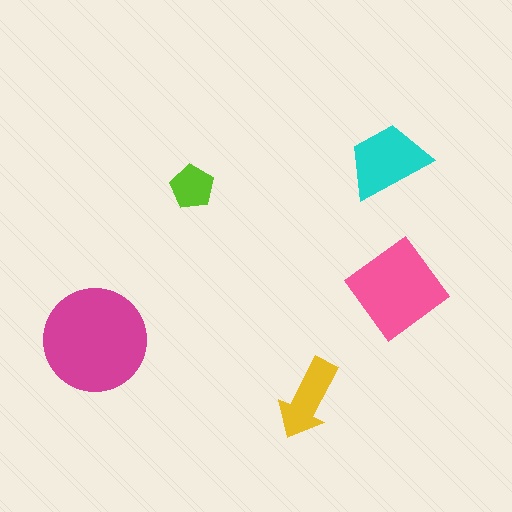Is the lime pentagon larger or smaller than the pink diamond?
Smaller.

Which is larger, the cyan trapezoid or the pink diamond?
The pink diamond.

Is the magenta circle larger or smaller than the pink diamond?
Larger.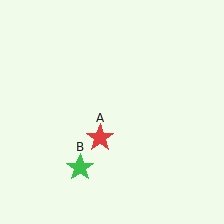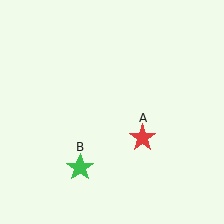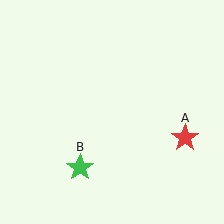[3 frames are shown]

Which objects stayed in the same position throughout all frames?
Green star (object B) remained stationary.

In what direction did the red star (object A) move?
The red star (object A) moved right.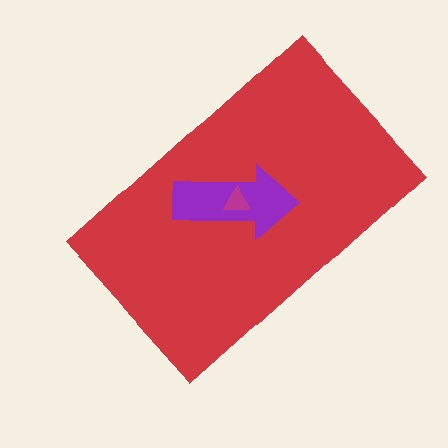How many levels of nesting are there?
3.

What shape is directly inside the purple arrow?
The magenta triangle.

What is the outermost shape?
The red rectangle.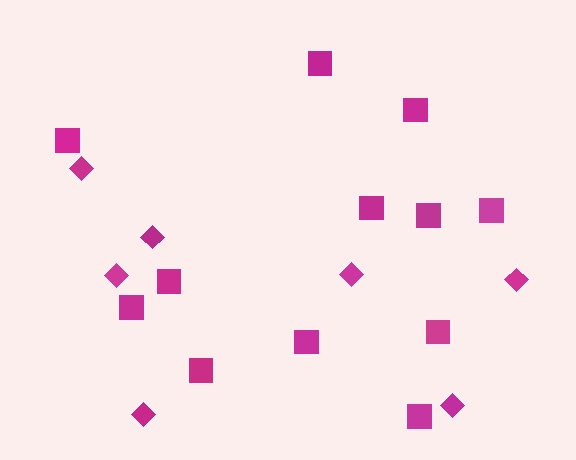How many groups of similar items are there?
There are 2 groups: one group of diamonds (7) and one group of squares (12).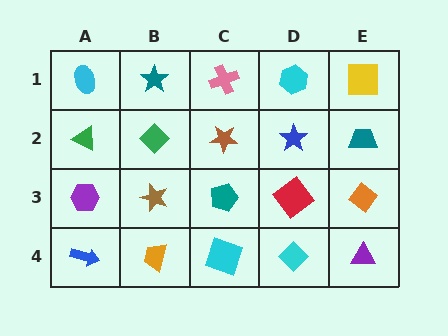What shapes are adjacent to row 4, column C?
A teal pentagon (row 3, column C), an orange trapezoid (row 4, column B), a cyan diamond (row 4, column D).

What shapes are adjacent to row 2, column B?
A teal star (row 1, column B), a brown star (row 3, column B), a green triangle (row 2, column A), a brown star (row 2, column C).